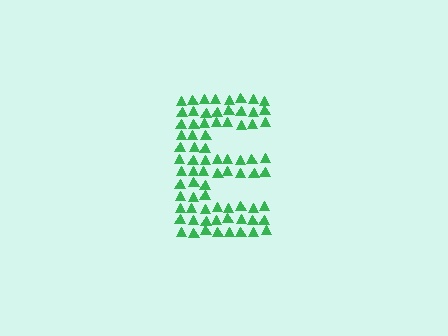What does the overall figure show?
The overall figure shows the letter E.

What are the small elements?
The small elements are triangles.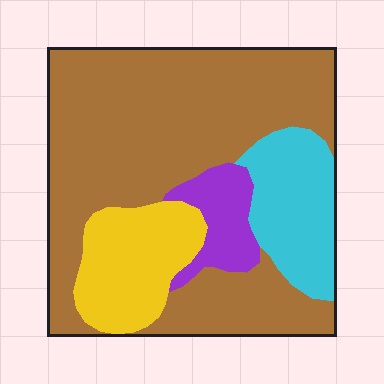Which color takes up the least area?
Purple, at roughly 10%.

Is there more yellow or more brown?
Brown.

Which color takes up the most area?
Brown, at roughly 60%.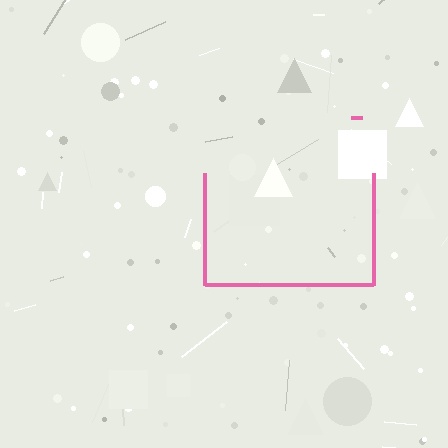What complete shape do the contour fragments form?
The contour fragments form a square.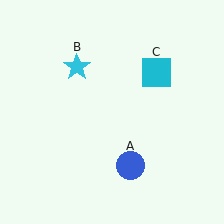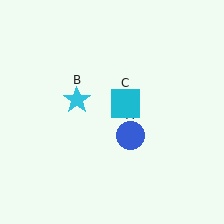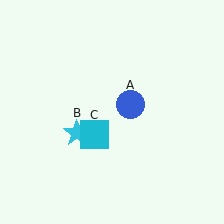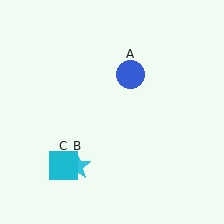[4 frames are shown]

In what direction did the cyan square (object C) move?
The cyan square (object C) moved down and to the left.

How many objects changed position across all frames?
3 objects changed position: blue circle (object A), cyan star (object B), cyan square (object C).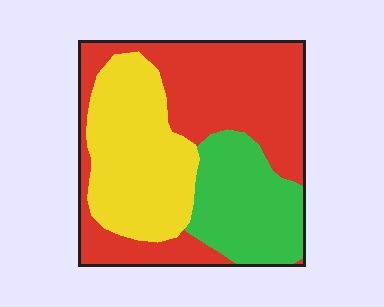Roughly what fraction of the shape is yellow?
Yellow takes up about one third (1/3) of the shape.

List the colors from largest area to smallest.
From largest to smallest: red, yellow, green.